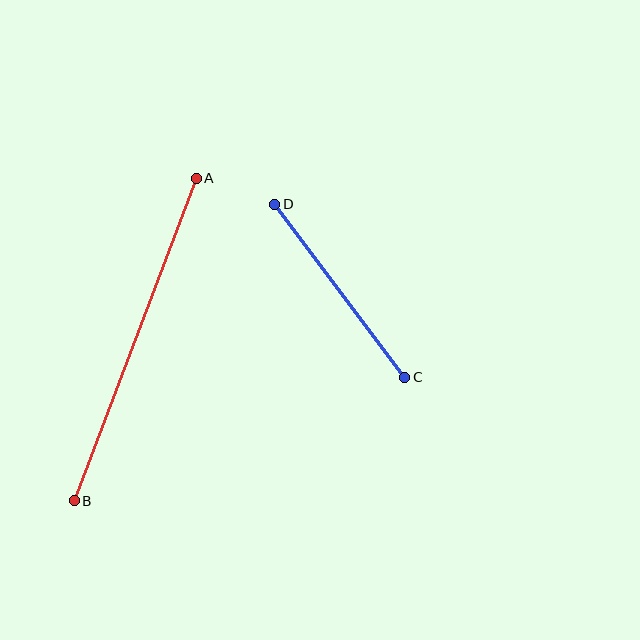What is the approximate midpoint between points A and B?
The midpoint is at approximately (135, 340) pixels.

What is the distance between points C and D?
The distance is approximately 217 pixels.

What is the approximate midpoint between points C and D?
The midpoint is at approximately (340, 291) pixels.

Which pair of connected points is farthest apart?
Points A and B are farthest apart.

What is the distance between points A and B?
The distance is approximately 344 pixels.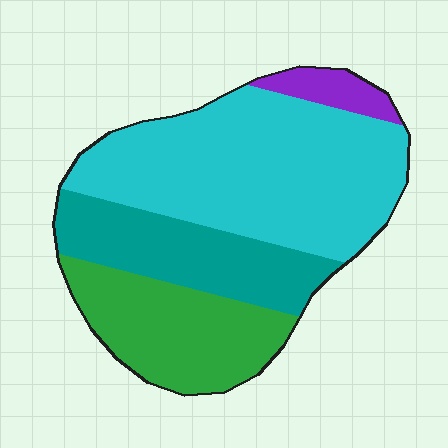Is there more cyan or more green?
Cyan.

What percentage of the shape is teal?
Teal covers 22% of the shape.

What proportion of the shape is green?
Green takes up about one quarter (1/4) of the shape.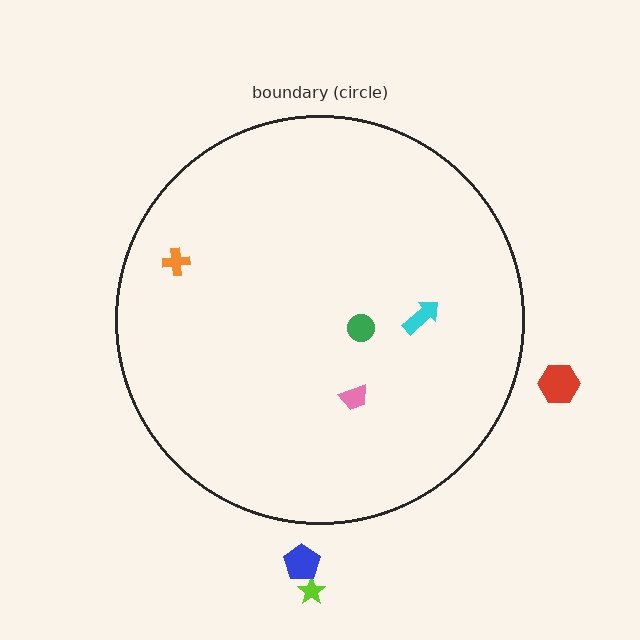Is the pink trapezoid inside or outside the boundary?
Inside.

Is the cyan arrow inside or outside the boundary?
Inside.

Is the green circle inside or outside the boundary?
Inside.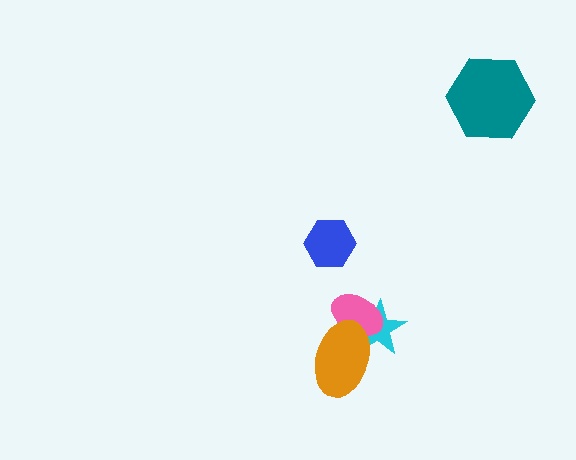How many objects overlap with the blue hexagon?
0 objects overlap with the blue hexagon.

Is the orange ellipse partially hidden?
No, no other shape covers it.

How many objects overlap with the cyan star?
2 objects overlap with the cyan star.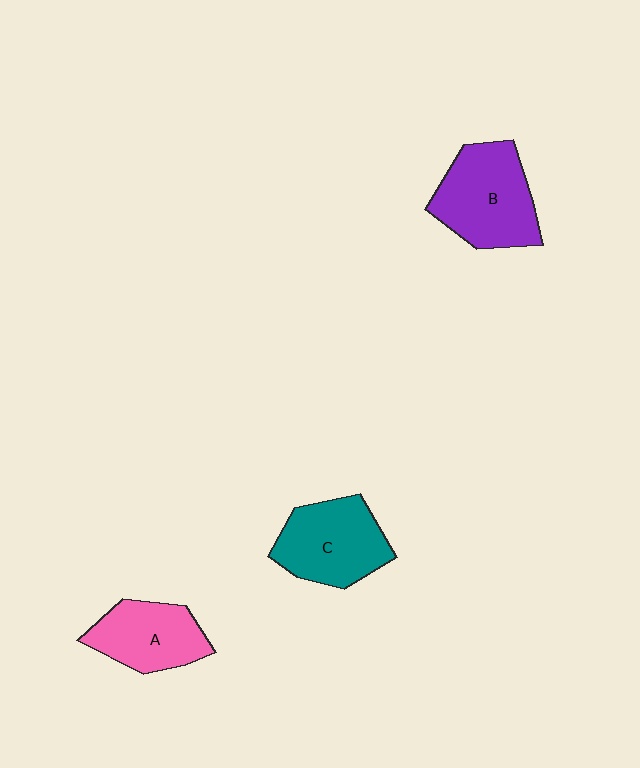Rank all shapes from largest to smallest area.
From largest to smallest: B (purple), C (teal), A (pink).